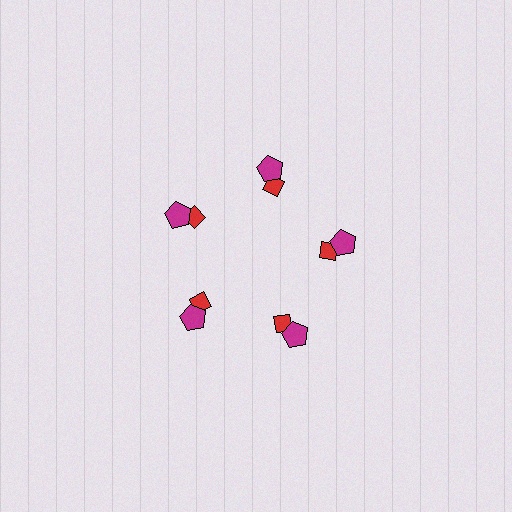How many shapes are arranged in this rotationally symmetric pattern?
There are 10 shapes, arranged in 5 groups of 2.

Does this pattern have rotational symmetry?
Yes, this pattern has 5-fold rotational symmetry. It looks the same after rotating 72 degrees around the center.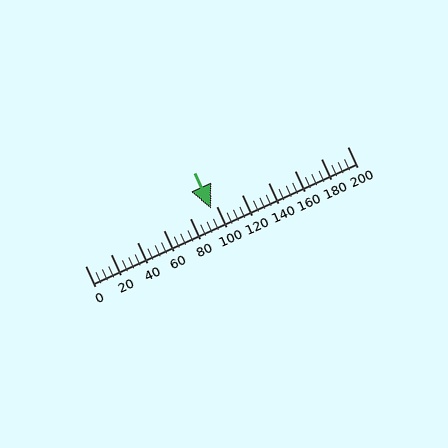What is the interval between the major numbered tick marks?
The major tick marks are spaced 20 units apart.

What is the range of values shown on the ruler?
The ruler shows values from 0 to 200.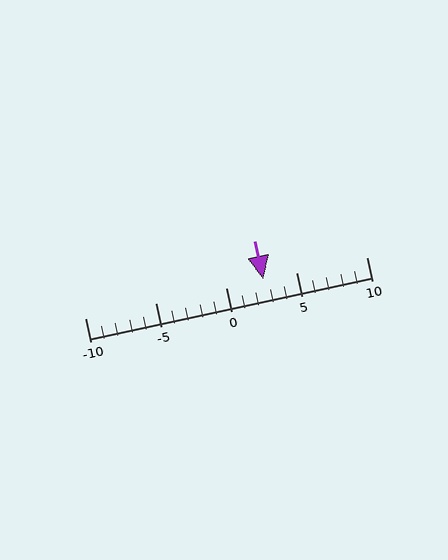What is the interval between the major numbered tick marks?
The major tick marks are spaced 5 units apart.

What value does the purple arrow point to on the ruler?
The purple arrow points to approximately 3.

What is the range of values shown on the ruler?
The ruler shows values from -10 to 10.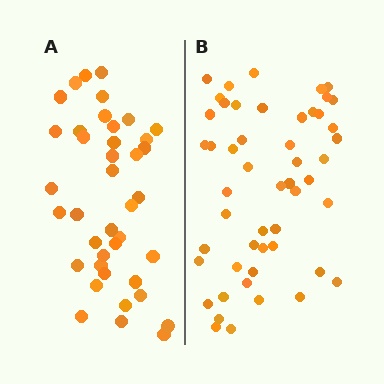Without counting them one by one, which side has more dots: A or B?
Region B (the right region) has more dots.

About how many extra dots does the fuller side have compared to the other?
Region B has roughly 12 or so more dots than region A.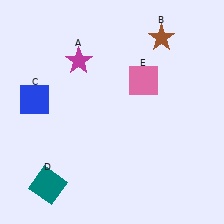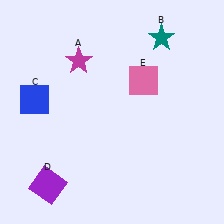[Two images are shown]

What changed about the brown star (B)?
In Image 1, B is brown. In Image 2, it changed to teal.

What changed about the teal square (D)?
In Image 1, D is teal. In Image 2, it changed to purple.